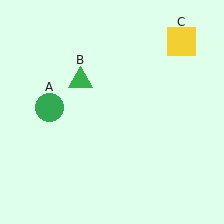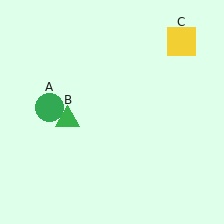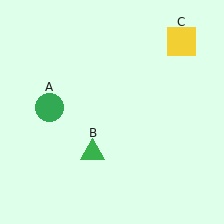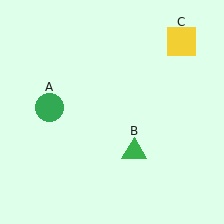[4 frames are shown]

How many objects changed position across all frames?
1 object changed position: green triangle (object B).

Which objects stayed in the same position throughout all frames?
Green circle (object A) and yellow square (object C) remained stationary.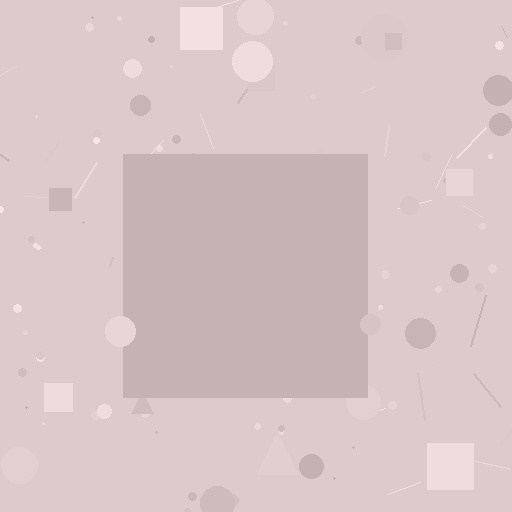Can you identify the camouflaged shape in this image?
The camouflaged shape is a square.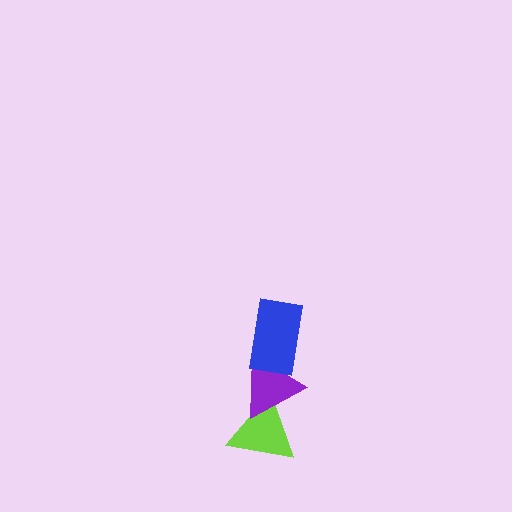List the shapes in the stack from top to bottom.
From top to bottom: the blue rectangle, the purple triangle, the lime triangle.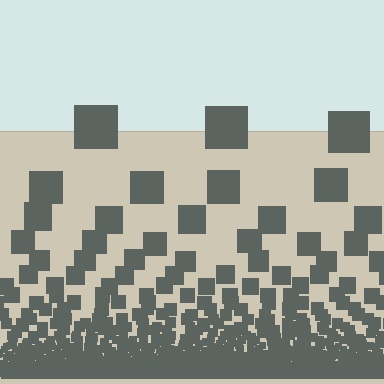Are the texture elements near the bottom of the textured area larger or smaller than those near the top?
Smaller. The gradient is inverted — elements near the bottom are smaller and denser.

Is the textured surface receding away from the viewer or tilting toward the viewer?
The surface appears to tilt toward the viewer. Texture elements get larger and sparser toward the top.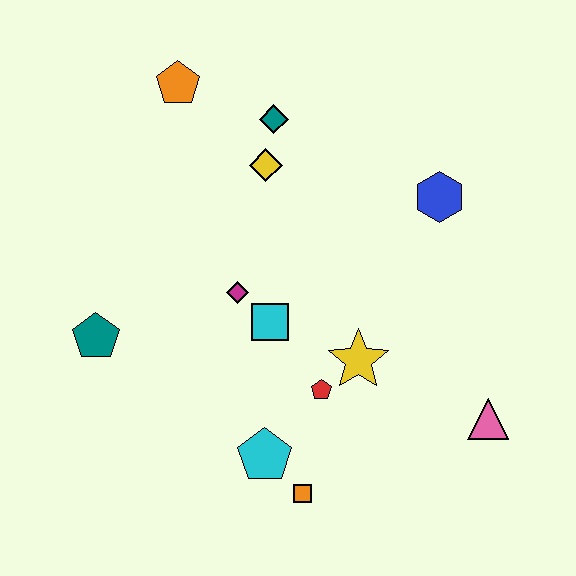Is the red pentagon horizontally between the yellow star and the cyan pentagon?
Yes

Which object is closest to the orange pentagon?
The teal diamond is closest to the orange pentagon.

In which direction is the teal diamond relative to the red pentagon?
The teal diamond is above the red pentagon.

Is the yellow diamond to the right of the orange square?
No